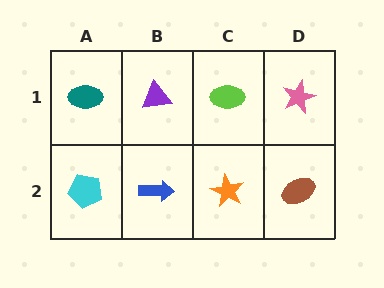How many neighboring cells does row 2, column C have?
3.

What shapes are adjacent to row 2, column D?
A pink star (row 1, column D), an orange star (row 2, column C).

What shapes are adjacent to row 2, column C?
A lime ellipse (row 1, column C), a blue arrow (row 2, column B), a brown ellipse (row 2, column D).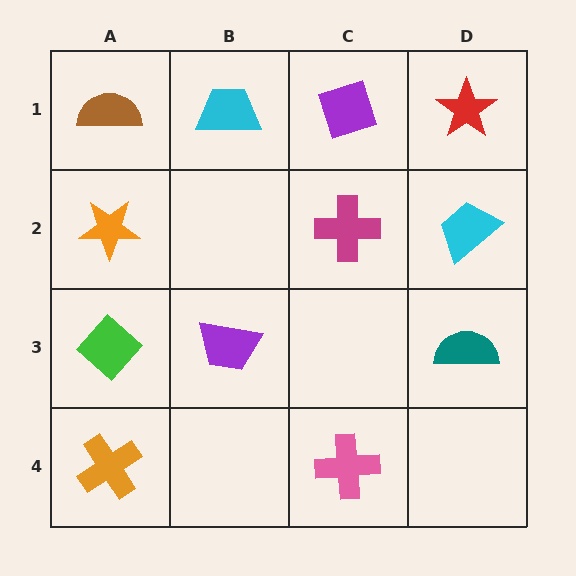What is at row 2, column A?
An orange star.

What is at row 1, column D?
A red star.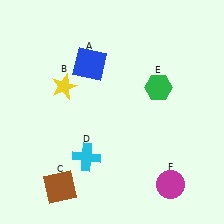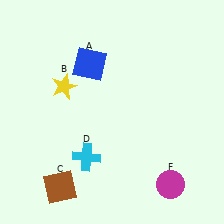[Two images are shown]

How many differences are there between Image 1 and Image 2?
There is 1 difference between the two images.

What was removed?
The green hexagon (E) was removed in Image 2.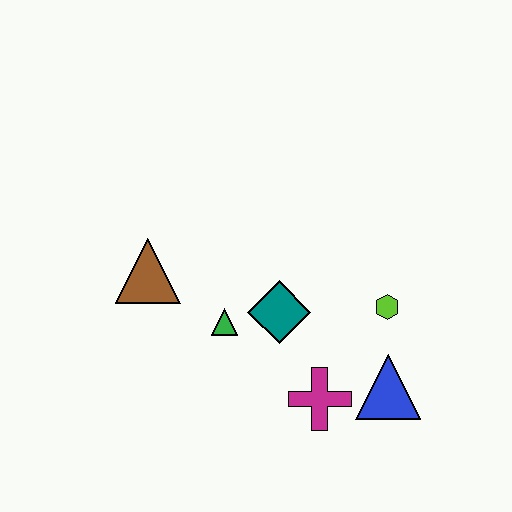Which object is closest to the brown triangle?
The green triangle is closest to the brown triangle.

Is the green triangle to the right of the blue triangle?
No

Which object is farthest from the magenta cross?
The brown triangle is farthest from the magenta cross.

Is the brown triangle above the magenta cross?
Yes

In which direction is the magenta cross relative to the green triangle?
The magenta cross is to the right of the green triangle.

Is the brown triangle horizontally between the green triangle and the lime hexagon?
No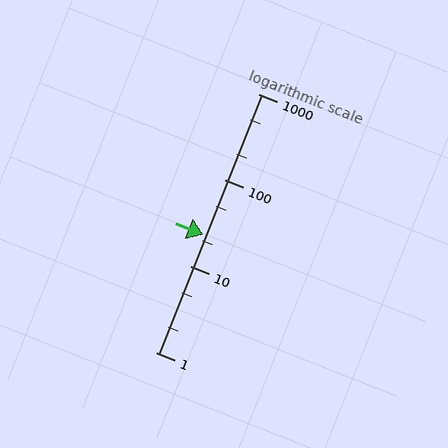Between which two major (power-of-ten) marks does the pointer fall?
The pointer is between 10 and 100.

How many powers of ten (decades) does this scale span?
The scale spans 3 decades, from 1 to 1000.